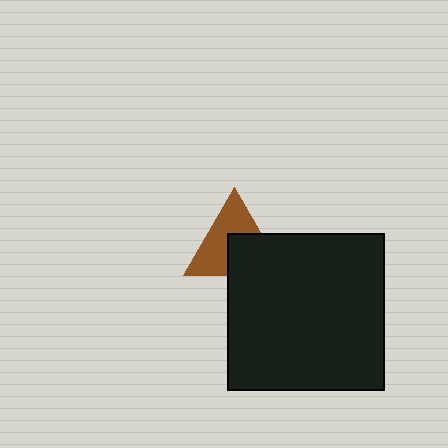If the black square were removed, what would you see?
You would see the complete brown triangle.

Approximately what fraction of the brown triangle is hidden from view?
Roughly 42% of the brown triangle is hidden behind the black square.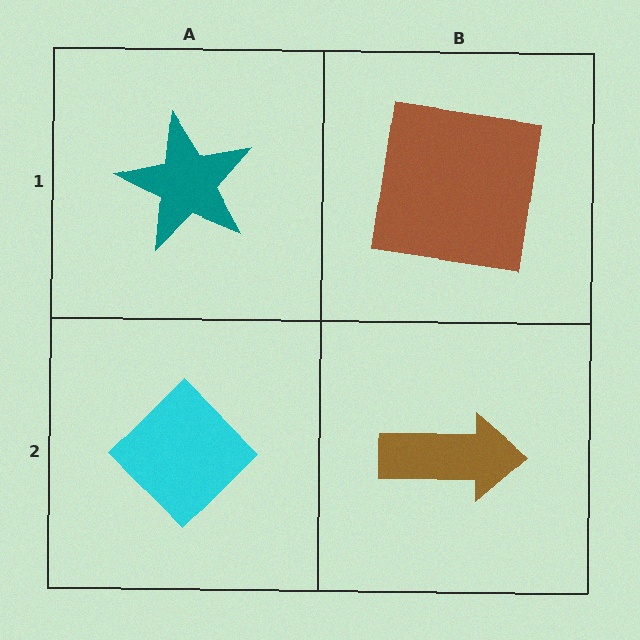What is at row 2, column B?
A brown arrow.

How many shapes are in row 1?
2 shapes.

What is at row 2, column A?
A cyan diamond.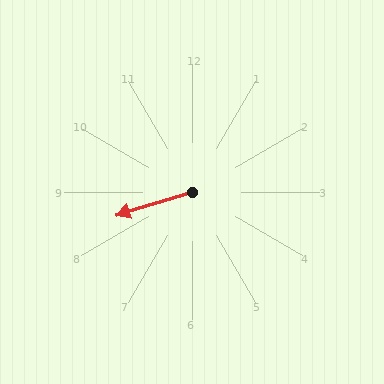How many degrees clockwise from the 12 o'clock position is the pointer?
Approximately 253 degrees.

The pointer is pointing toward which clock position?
Roughly 8 o'clock.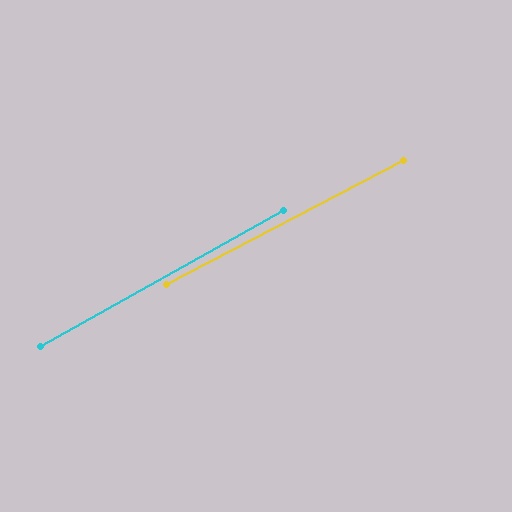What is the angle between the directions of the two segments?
Approximately 2 degrees.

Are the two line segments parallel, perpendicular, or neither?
Parallel — their directions differ by only 1.5°.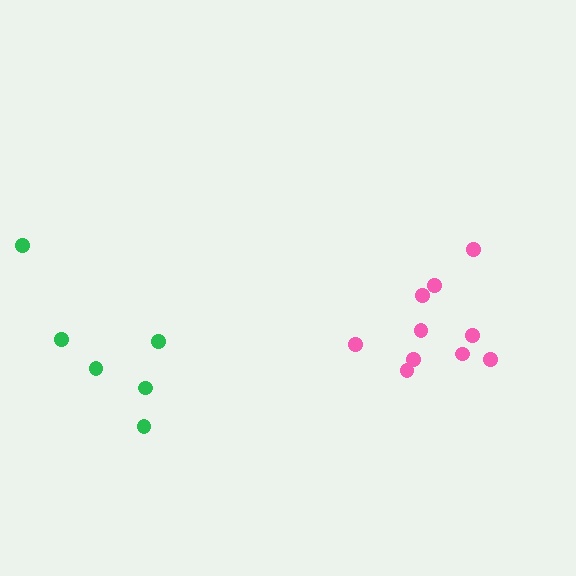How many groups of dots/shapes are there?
There are 2 groups.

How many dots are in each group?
Group 1: 10 dots, Group 2: 6 dots (16 total).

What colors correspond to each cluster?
The clusters are colored: pink, green.